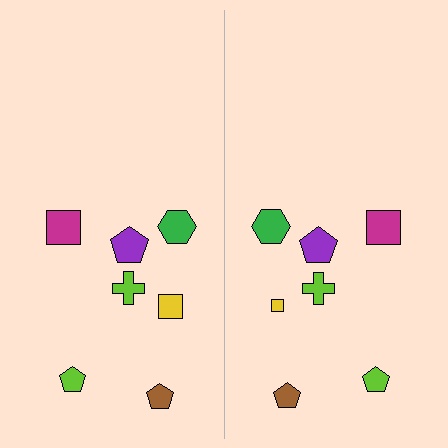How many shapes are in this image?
There are 14 shapes in this image.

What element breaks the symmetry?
The yellow square on the right side has a different size than its mirror counterpart.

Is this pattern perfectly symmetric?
No, the pattern is not perfectly symmetric. The yellow square on the right side has a different size than its mirror counterpart.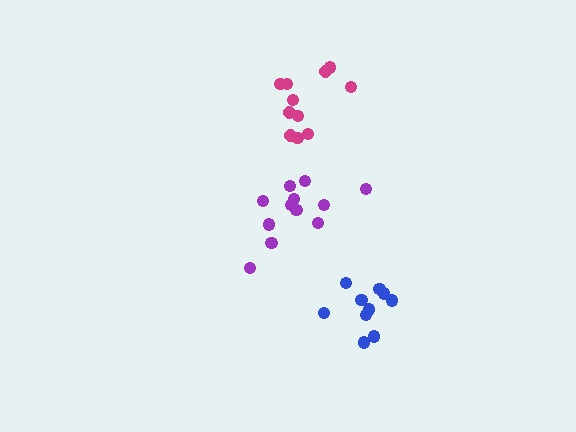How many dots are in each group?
Group 1: 11 dots, Group 2: 12 dots, Group 3: 11 dots (34 total).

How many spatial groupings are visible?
There are 3 spatial groupings.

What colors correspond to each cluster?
The clusters are colored: magenta, purple, blue.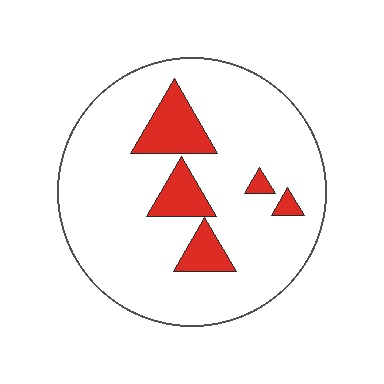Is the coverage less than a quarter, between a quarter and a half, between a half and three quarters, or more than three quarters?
Less than a quarter.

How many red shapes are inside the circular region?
5.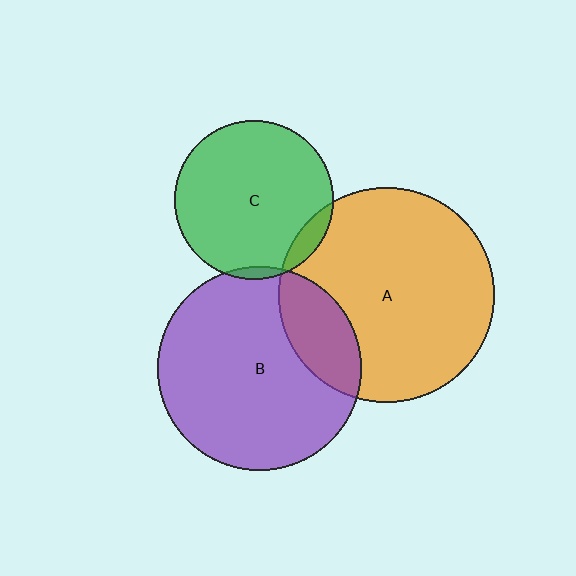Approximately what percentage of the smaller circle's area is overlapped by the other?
Approximately 5%.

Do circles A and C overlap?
Yes.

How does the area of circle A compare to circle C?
Approximately 1.8 times.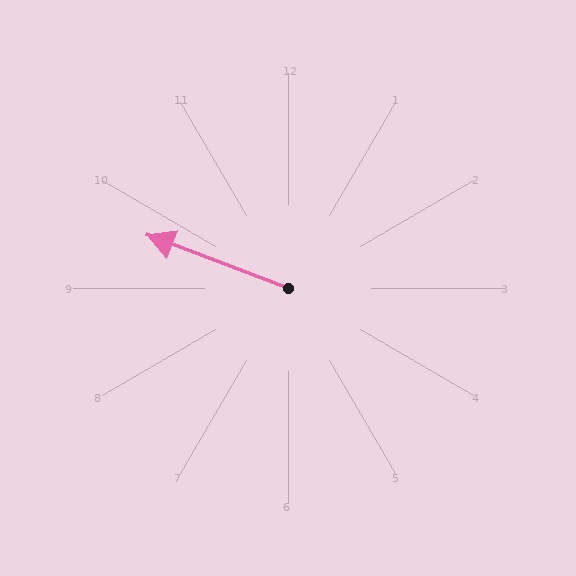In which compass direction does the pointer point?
West.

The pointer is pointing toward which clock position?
Roughly 10 o'clock.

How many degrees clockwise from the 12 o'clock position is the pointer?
Approximately 291 degrees.